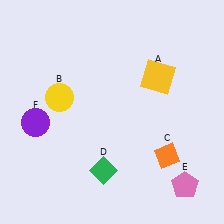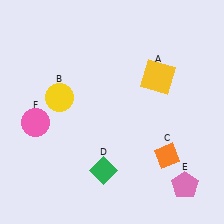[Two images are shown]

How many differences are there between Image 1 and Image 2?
There is 1 difference between the two images.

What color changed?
The circle (F) changed from purple in Image 1 to pink in Image 2.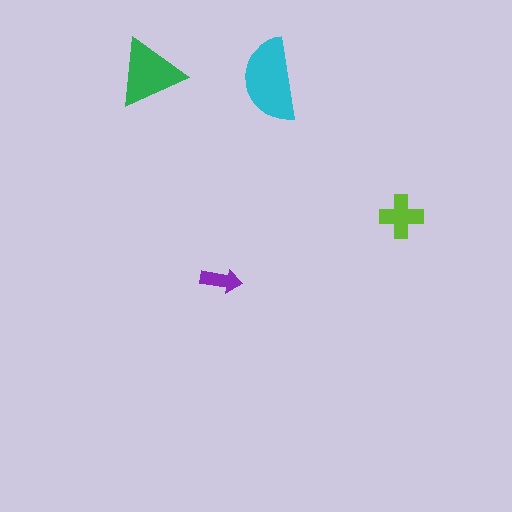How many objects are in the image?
There are 4 objects in the image.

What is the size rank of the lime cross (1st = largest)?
3rd.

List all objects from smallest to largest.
The purple arrow, the lime cross, the green triangle, the cyan semicircle.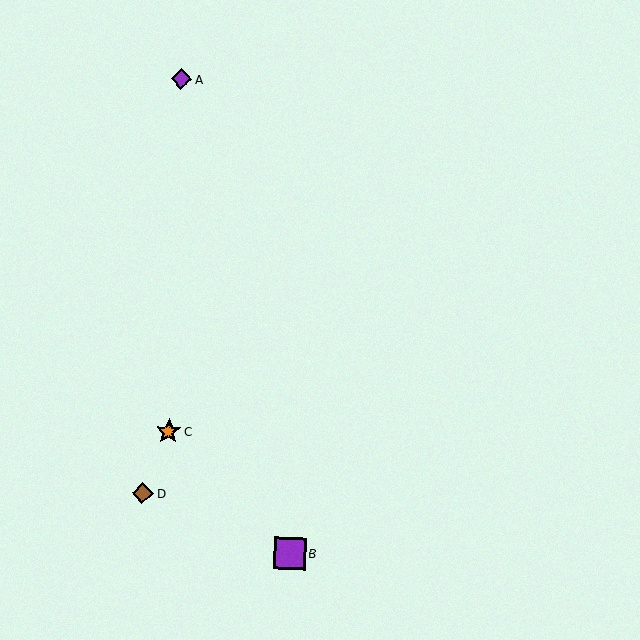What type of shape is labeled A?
Shape A is a purple diamond.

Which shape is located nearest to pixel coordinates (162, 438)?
The orange star (labeled C) at (168, 431) is nearest to that location.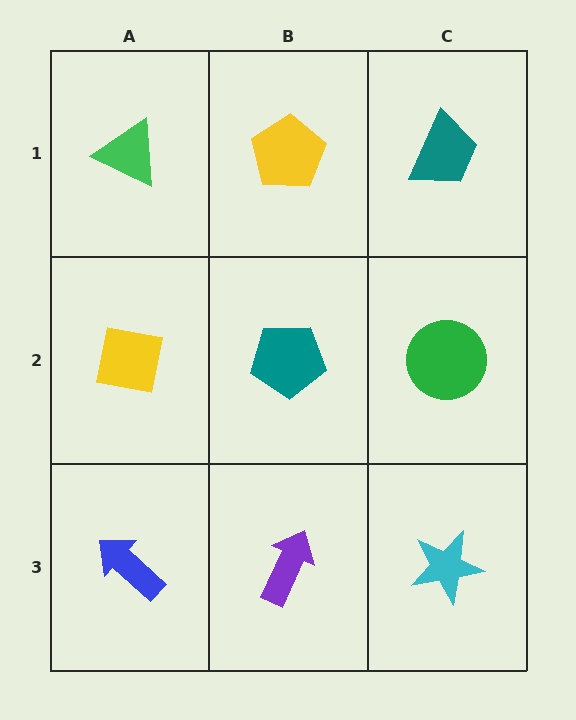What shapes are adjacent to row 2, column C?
A teal trapezoid (row 1, column C), a cyan star (row 3, column C), a teal pentagon (row 2, column B).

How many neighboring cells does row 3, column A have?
2.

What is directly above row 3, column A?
A yellow square.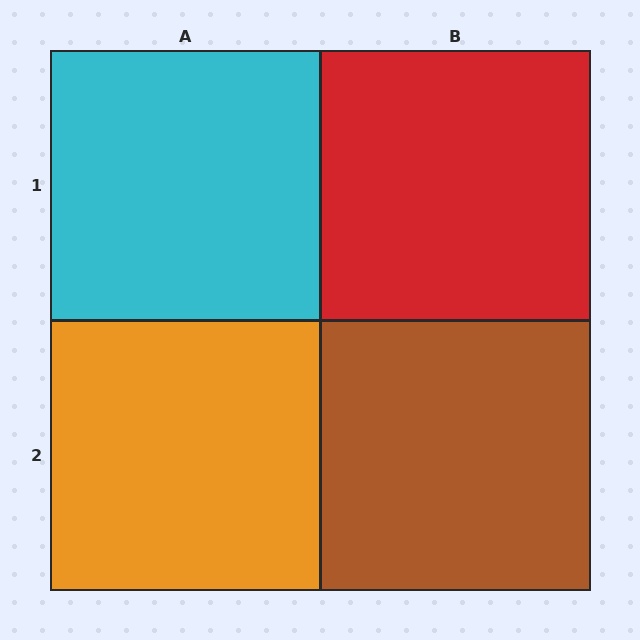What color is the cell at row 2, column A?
Orange.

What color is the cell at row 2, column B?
Brown.